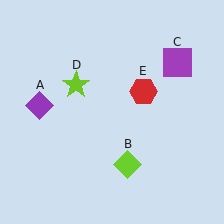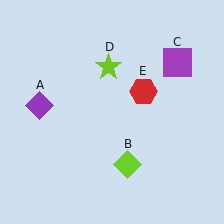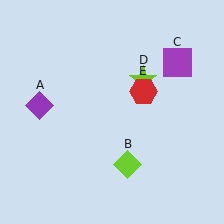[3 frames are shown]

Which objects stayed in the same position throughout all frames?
Purple diamond (object A) and lime diamond (object B) and purple square (object C) and red hexagon (object E) remained stationary.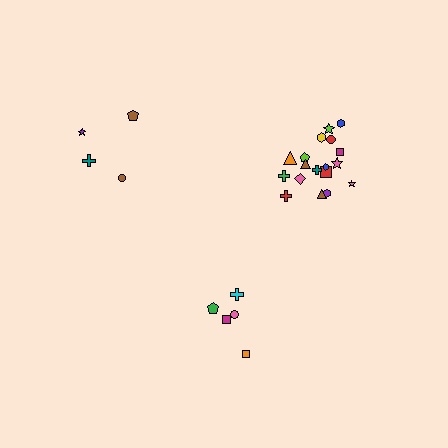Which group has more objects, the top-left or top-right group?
The top-right group.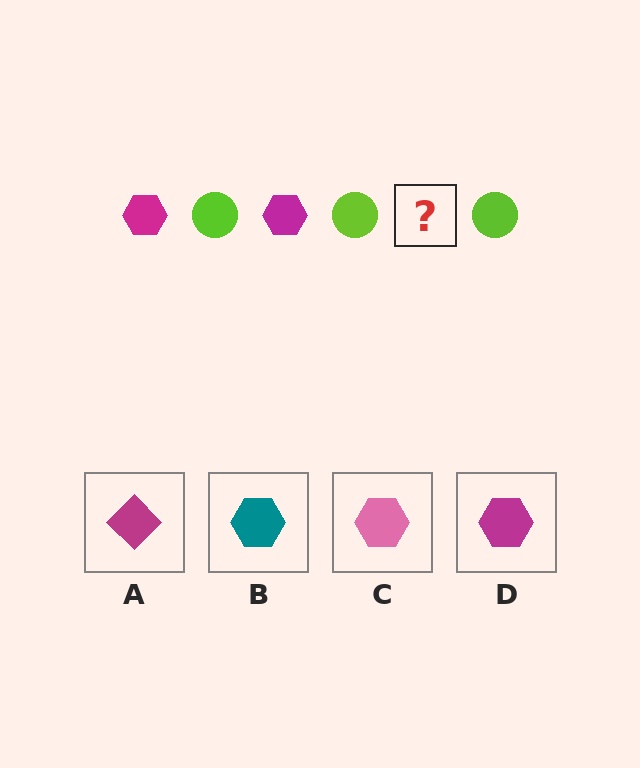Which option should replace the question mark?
Option D.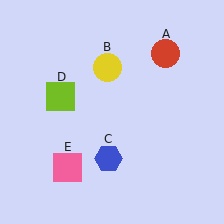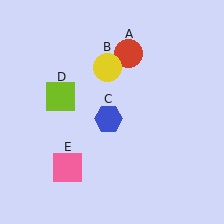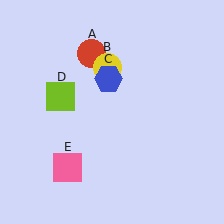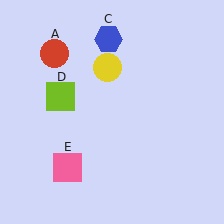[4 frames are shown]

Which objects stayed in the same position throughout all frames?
Yellow circle (object B) and lime square (object D) and pink square (object E) remained stationary.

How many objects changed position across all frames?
2 objects changed position: red circle (object A), blue hexagon (object C).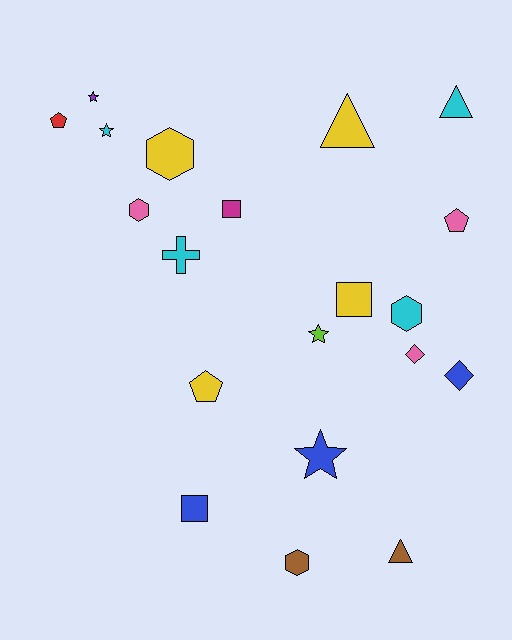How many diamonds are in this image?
There are 2 diamonds.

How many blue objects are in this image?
There are 3 blue objects.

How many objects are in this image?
There are 20 objects.